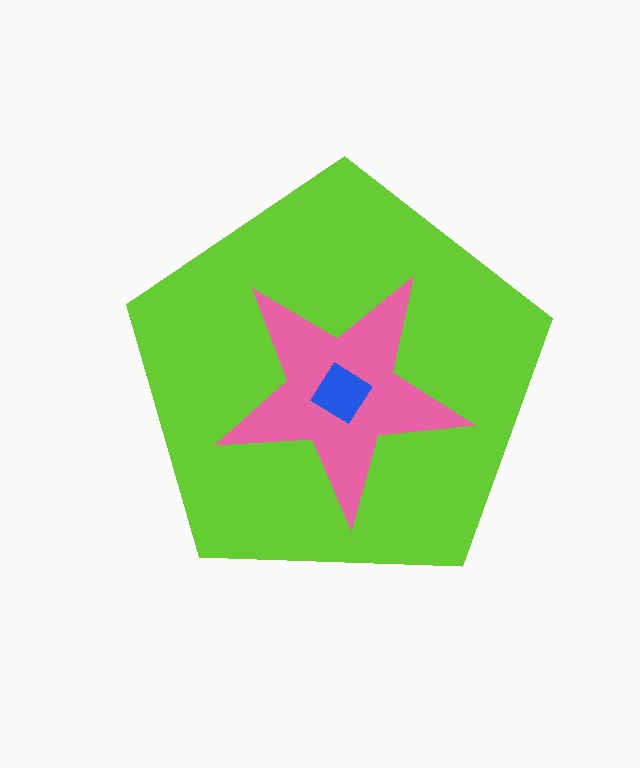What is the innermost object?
The blue diamond.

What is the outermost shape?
The lime pentagon.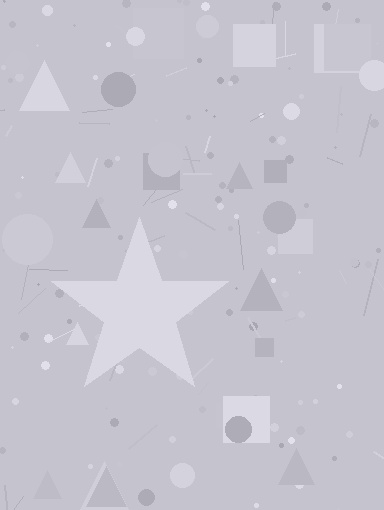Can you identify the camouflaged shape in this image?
The camouflaged shape is a star.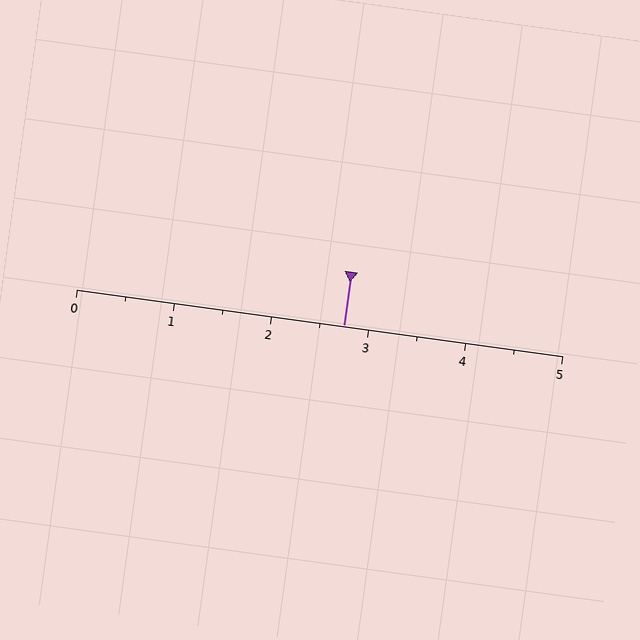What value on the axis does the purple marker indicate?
The marker indicates approximately 2.8.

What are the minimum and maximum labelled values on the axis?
The axis runs from 0 to 5.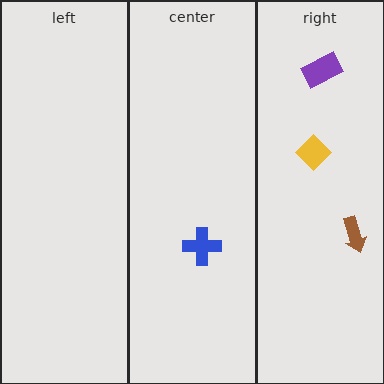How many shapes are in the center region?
1.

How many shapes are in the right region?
3.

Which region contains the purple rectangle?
The right region.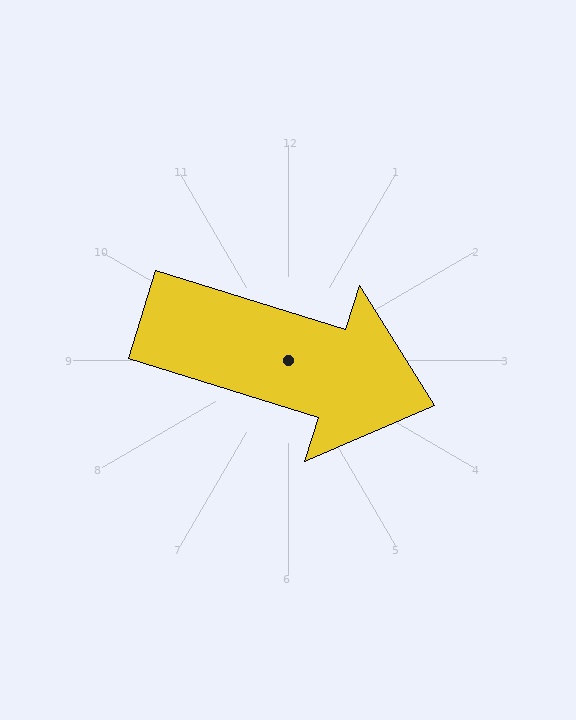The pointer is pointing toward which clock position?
Roughly 4 o'clock.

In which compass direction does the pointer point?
East.